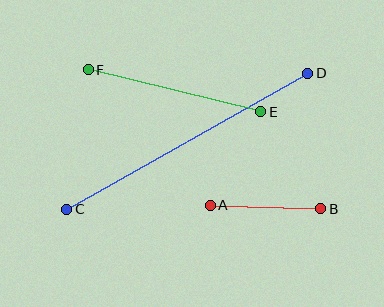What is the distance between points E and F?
The distance is approximately 178 pixels.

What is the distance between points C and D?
The distance is approximately 276 pixels.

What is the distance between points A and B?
The distance is approximately 110 pixels.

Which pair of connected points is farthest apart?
Points C and D are farthest apart.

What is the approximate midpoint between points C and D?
The midpoint is at approximately (187, 141) pixels.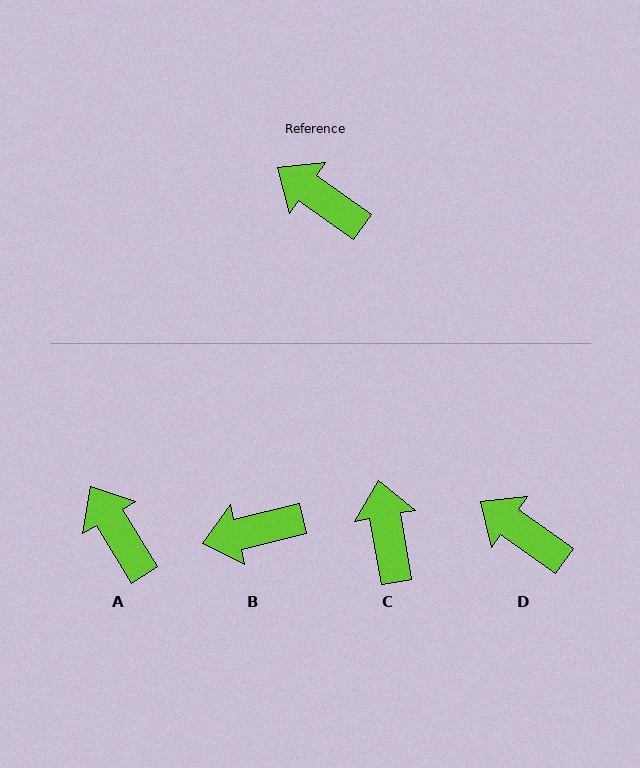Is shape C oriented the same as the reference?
No, it is off by about 45 degrees.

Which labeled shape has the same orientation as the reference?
D.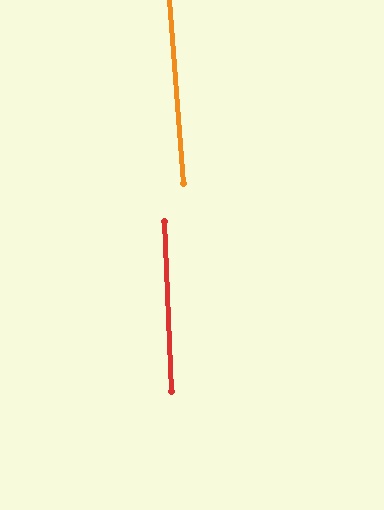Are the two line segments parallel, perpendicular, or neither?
Parallel — their directions differ by only 1.7°.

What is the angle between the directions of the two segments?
Approximately 2 degrees.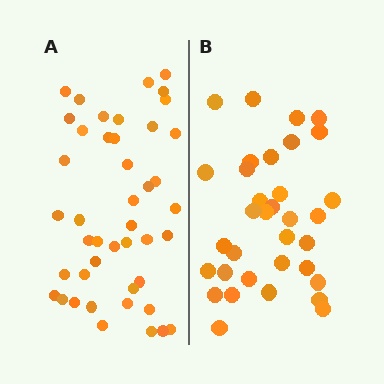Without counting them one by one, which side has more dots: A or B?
Region A (the left region) has more dots.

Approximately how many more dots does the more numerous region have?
Region A has roughly 10 or so more dots than region B.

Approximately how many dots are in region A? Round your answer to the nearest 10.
About 40 dots. (The exact count is 44, which rounds to 40.)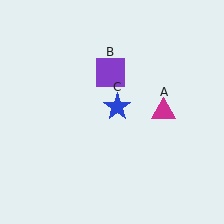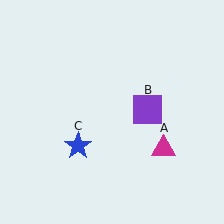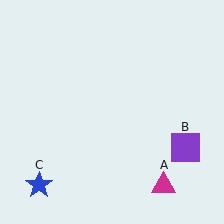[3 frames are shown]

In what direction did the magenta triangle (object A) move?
The magenta triangle (object A) moved down.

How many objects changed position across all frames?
3 objects changed position: magenta triangle (object A), purple square (object B), blue star (object C).